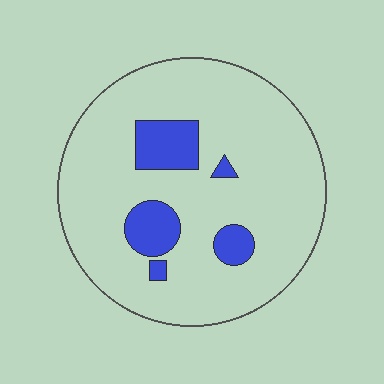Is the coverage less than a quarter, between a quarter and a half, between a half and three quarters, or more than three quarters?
Less than a quarter.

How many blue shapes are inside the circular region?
5.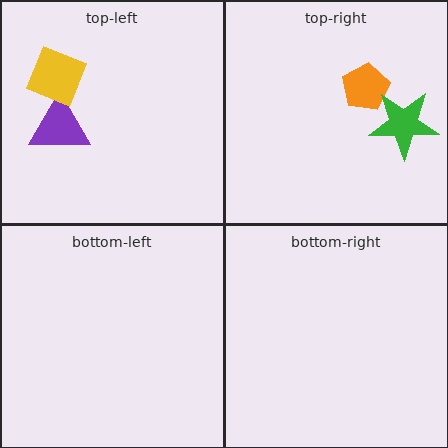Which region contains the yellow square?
The top-left region.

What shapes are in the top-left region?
The purple triangle, the yellow square.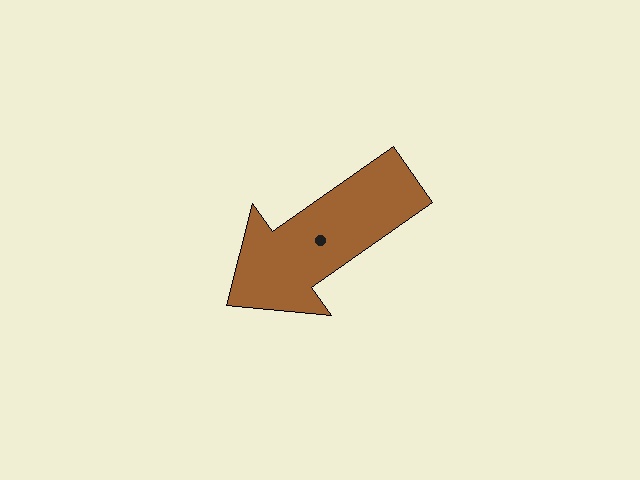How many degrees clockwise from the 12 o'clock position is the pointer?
Approximately 235 degrees.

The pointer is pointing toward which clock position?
Roughly 8 o'clock.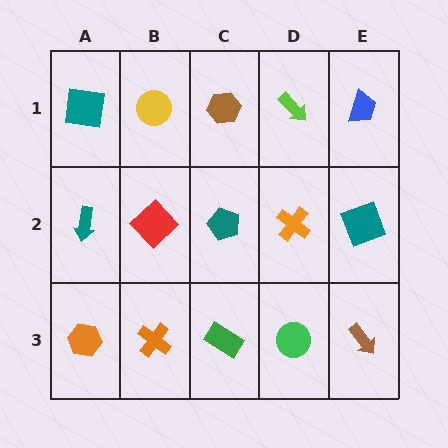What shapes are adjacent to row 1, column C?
A teal pentagon (row 2, column C), a yellow circle (row 1, column B), a lime arrow (row 1, column D).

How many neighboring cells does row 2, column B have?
4.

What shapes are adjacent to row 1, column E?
A teal square (row 2, column E), a lime arrow (row 1, column D).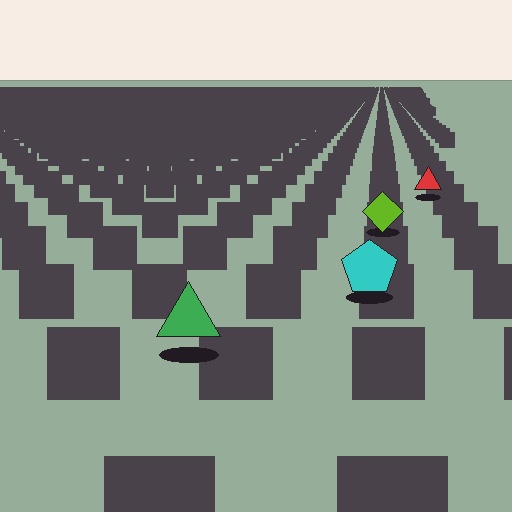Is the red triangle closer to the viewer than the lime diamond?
No. The lime diamond is closer — you can tell from the texture gradient: the ground texture is coarser near it.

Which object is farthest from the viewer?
The red triangle is farthest from the viewer. It appears smaller and the ground texture around it is denser.